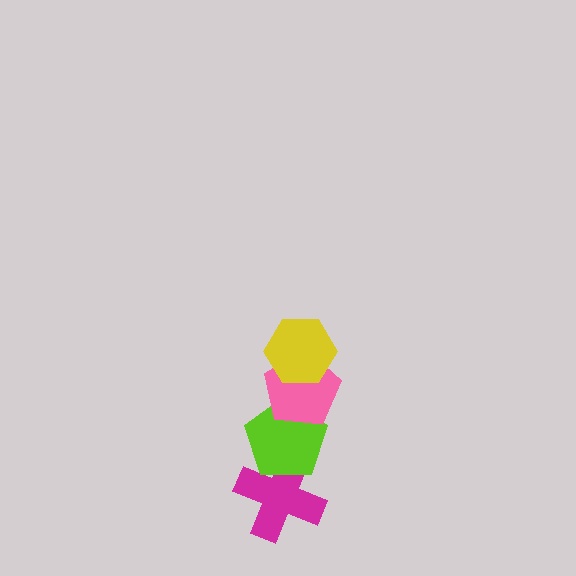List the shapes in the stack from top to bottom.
From top to bottom: the yellow hexagon, the pink pentagon, the lime pentagon, the magenta cross.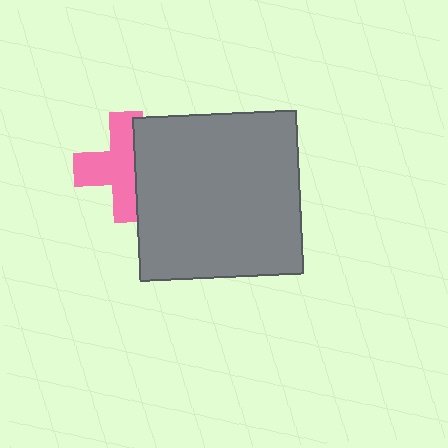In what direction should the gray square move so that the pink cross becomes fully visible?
The gray square should move right. That is the shortest direction to clear the overlap and leave the pink cross fully visible.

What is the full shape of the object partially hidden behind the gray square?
The partially hidden object is a pink cross.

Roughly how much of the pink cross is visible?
About half of it is visible (roughly 63%).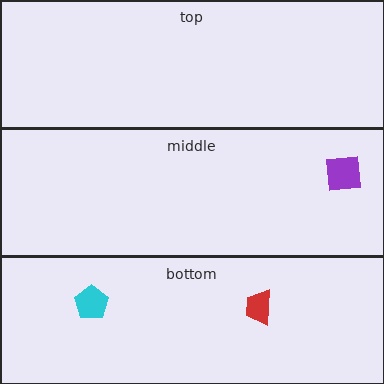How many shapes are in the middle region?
1.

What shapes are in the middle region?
The purple square.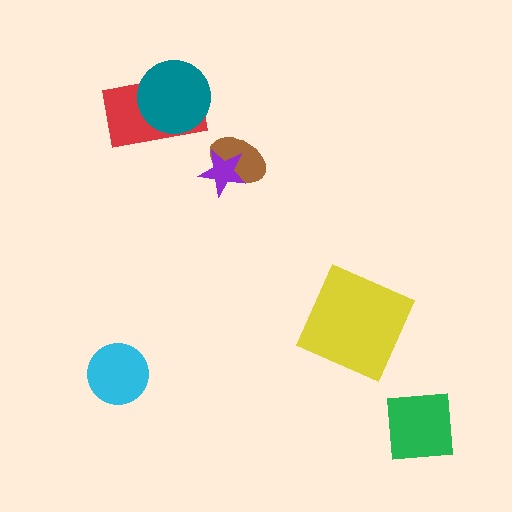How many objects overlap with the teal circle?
1 object overlaps with the teal circle.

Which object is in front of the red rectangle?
The teal circle is in front of the red rectangle.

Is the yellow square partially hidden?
No, no other shape covers it.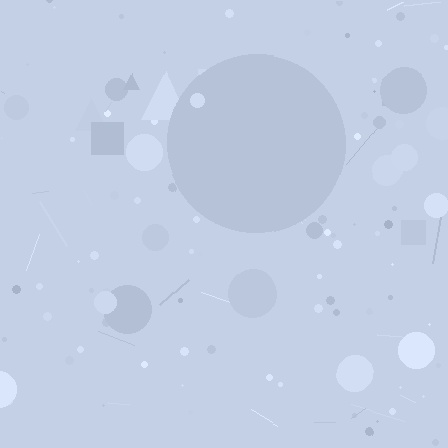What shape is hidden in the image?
A circle is hidden in the image.